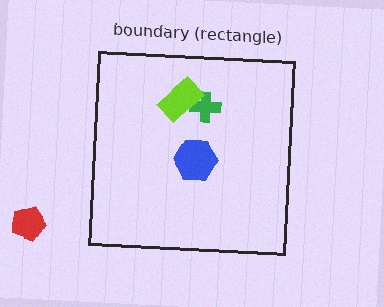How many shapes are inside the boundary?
3 inside, 1 outside.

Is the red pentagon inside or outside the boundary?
Outside.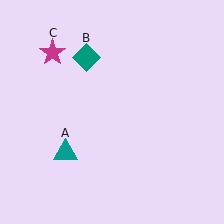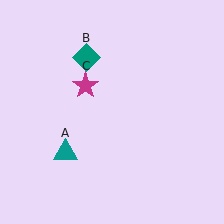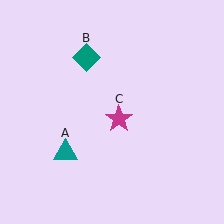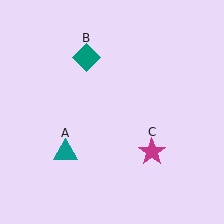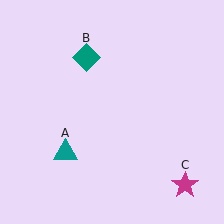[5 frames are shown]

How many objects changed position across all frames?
1 object changed position: magenta star (object C).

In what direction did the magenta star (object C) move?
The magenta star (object C) moved down and to the right.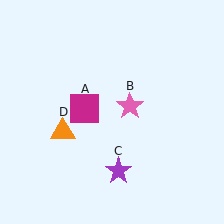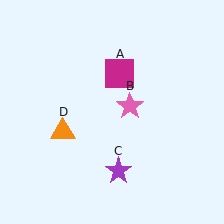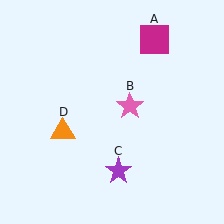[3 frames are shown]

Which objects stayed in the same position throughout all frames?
Pink star (object B) and purple star (object C) and orange triangle (object D) remained stationary.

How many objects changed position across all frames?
1 object changed position: magenta square (object A).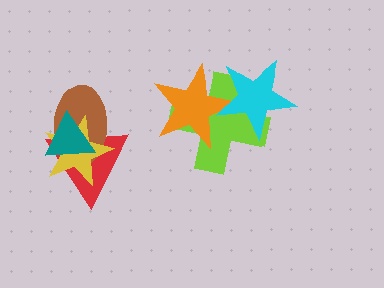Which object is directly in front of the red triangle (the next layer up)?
The brown ellipse is directly in front of the red triangle.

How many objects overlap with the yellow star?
3 objects overlap with the yellow star.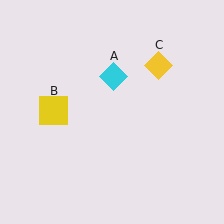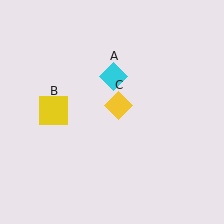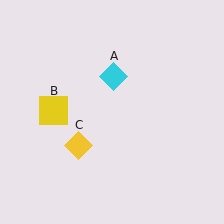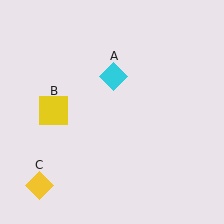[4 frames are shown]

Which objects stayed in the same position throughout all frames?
Cyan diamond (object A) and yellow square (object B) remained stationary.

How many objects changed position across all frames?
1 object changed position: yellow diamond (object C).